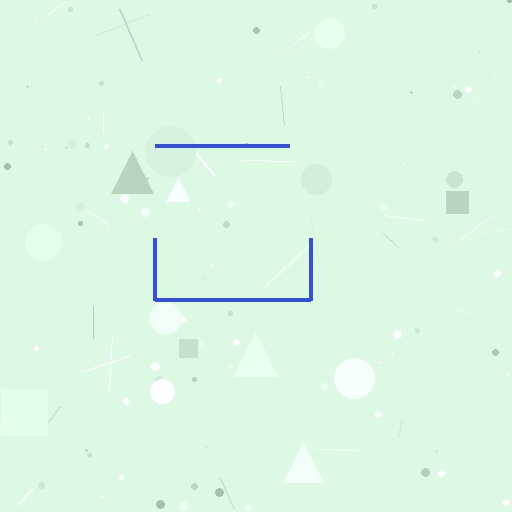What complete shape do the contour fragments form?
The contour fragments form a square.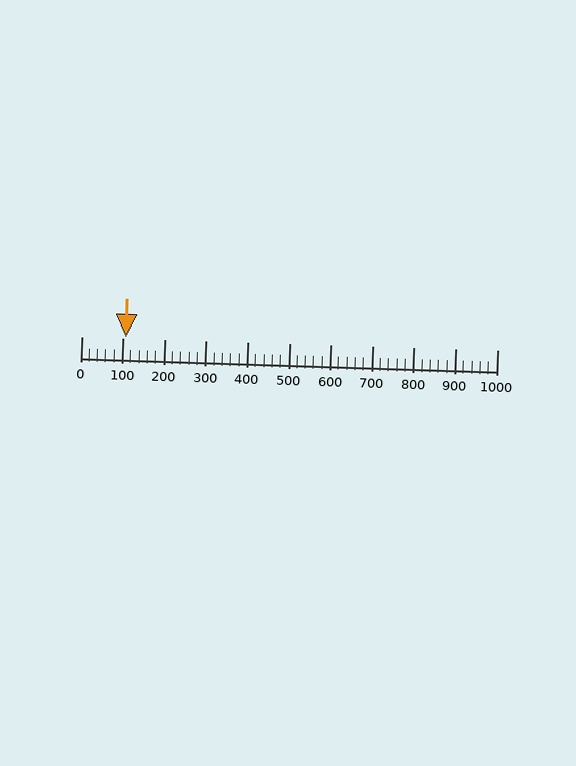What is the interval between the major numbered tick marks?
The major tick marks are spaced 100 units apart.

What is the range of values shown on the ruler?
The ruler shows values from 0 to 1000.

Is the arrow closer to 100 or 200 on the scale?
The arrow is closer to 100.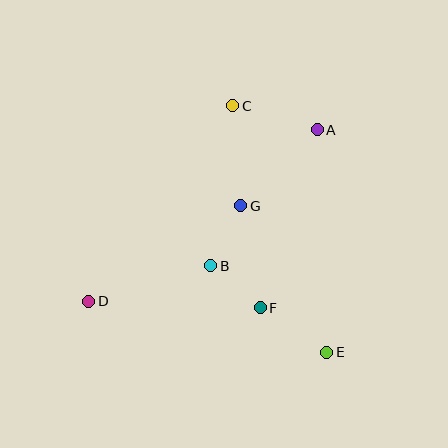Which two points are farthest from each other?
Points A and D are farthest from each other.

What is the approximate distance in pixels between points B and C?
The distance between B and C is approximately 162 pixels.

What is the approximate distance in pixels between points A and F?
The distance between A and F is approximately 187 pixels.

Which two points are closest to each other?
Points B and F are closest to each other.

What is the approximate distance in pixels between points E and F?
The distance between E and F is approximately 80 pixels.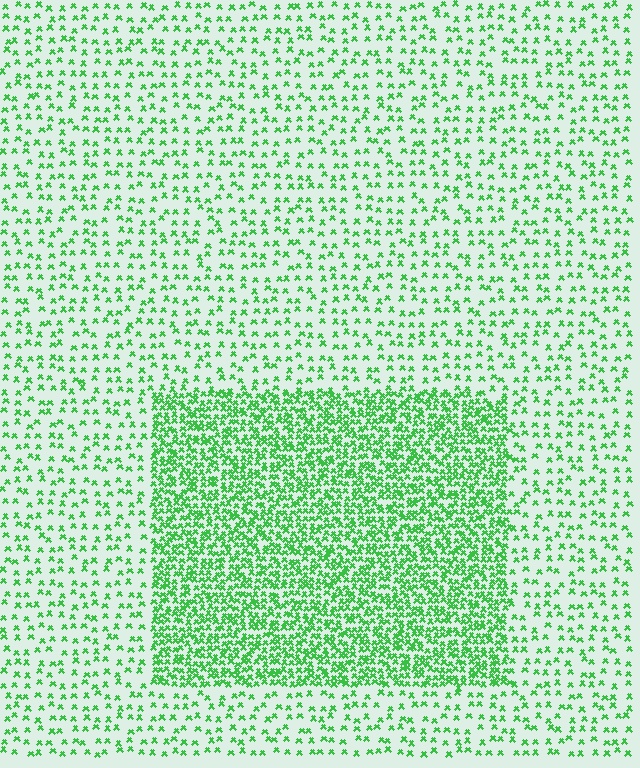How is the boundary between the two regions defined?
The boundary is defined by a change in element density (approximately 2.7x ratio). All elements are the same color, size, and shape.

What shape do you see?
I see a rectangle.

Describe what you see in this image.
The image contains small green elements arranged at two different densities. A rectangle-shaped region is visible where the elements are more densely packed than the surrounding area.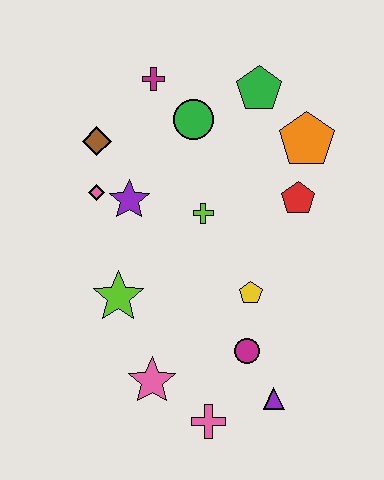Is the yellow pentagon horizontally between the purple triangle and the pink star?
Yes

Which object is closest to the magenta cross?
The green circle is closest to the magenta cross.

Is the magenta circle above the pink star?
Yes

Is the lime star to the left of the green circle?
Yes